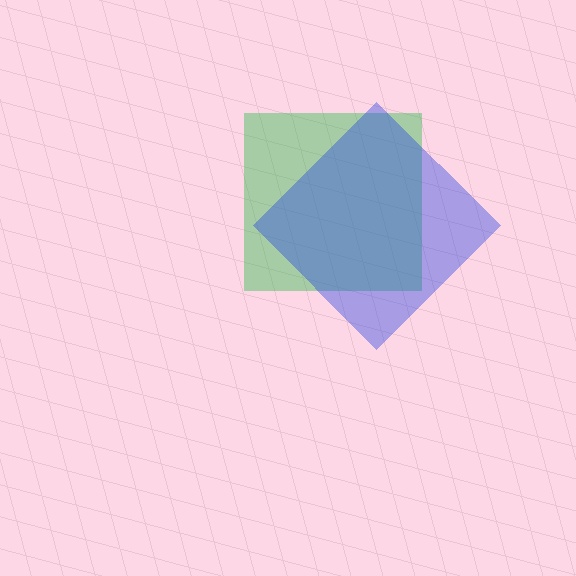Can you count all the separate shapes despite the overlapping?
Yes, there are 2 separate shapes.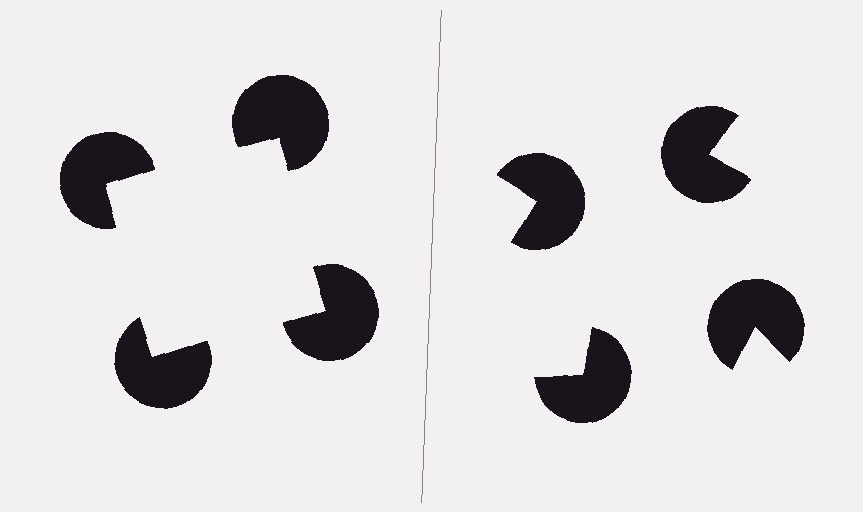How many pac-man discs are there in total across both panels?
8 — 4 on each side.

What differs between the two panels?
The pac-man discs are positioned identically on both sides; only the wedge orientations differ. On the left they align to a square; on the right they are misaligned.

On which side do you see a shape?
An illusory square appears on the left side. On the right side the wedge cuts are rotated, so no coherent shape forms.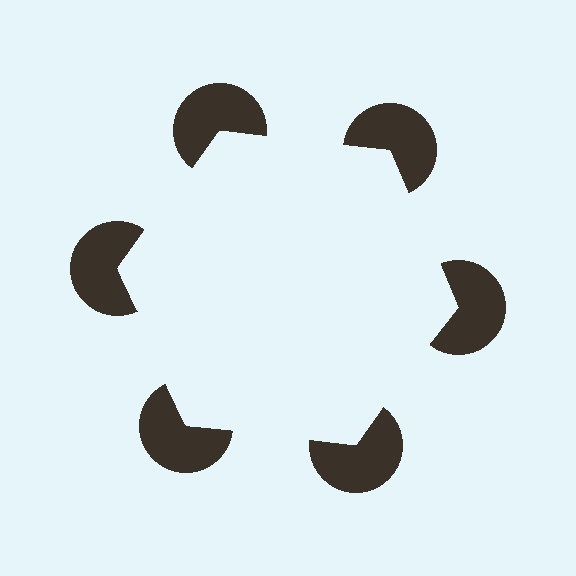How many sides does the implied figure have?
6 sides.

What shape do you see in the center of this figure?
An illusory hexagon — its edges are inferred from the aligned wedge cuts in the pac-man discs, not physically drawn.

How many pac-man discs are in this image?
There are 6 — one at each vertex of the illusory hexagon.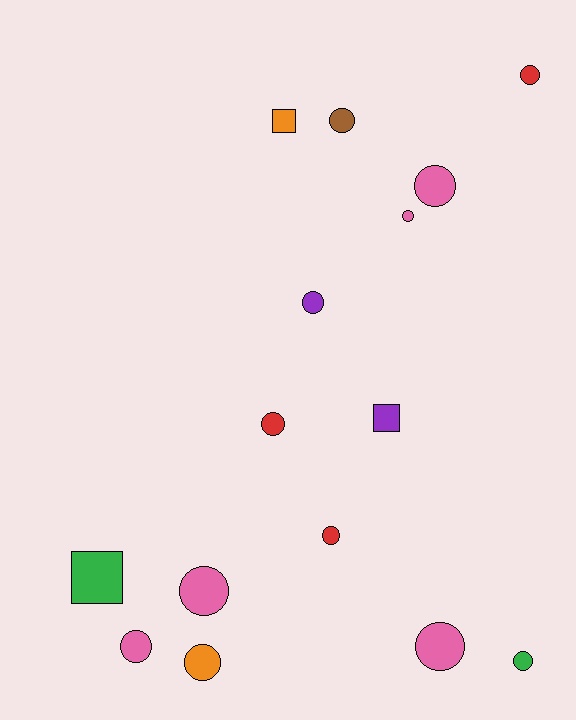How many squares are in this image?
There are 3 squares.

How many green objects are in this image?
There are 2 green objects.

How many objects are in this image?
There are 15 objects.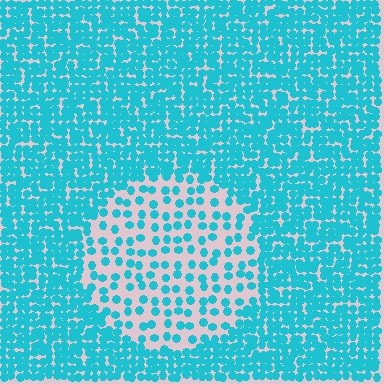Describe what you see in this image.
The image contains small cyan elements arranged at two different densities. A circle-shaped region is visible where the elements are less densely packed than the surrounding area.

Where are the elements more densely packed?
The elements are more densely packed outside the circle boundary.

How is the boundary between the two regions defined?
The boundary is defined by a change in element density (approximately 2.6x ratio). All elements are the same color, size, and shape.